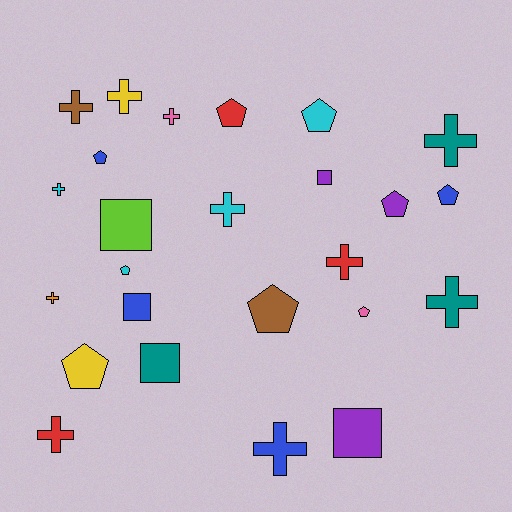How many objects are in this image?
There are 25 objects.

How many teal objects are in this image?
There are 3 teal objects.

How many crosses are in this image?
There are 11 crosses.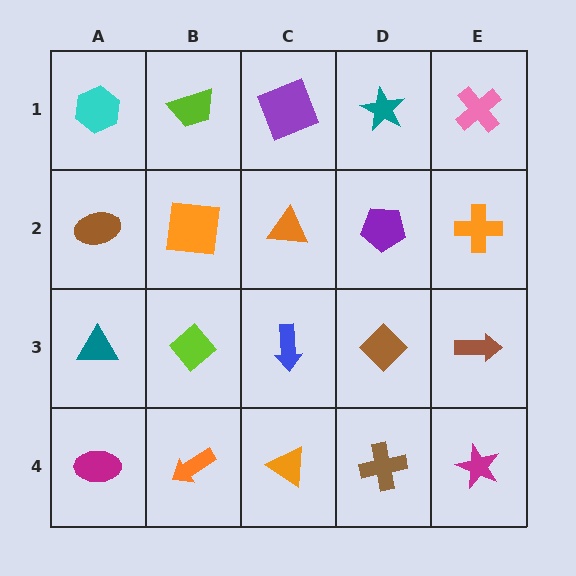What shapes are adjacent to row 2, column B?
A lime trapezoid (row 1, column B), a lime diamond (row 3, column B), a brown ellipse (row 2, column A), an orange triangle (row 2, column C).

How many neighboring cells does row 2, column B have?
4.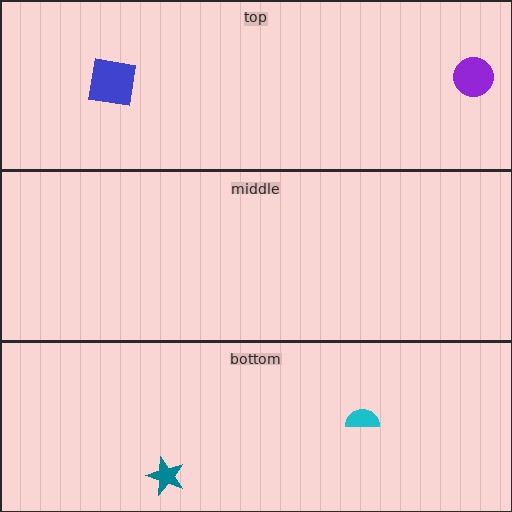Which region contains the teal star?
The bottom region.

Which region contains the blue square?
The top region.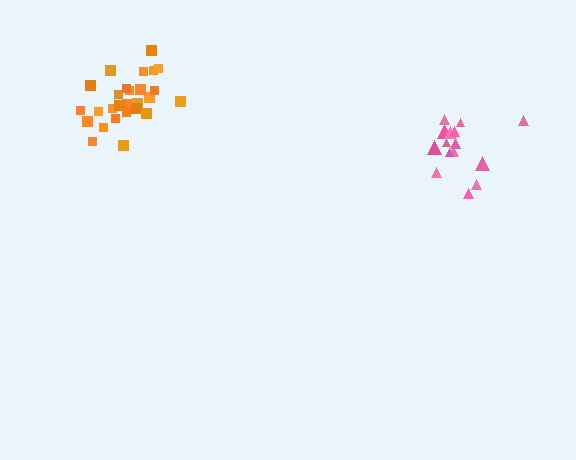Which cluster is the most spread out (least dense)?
Pink.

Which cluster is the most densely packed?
Orange.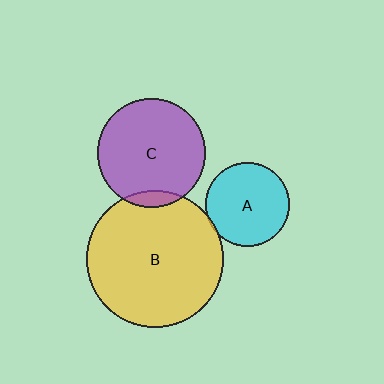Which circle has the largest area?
Circle B (yellow).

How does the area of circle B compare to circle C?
Approximately 1.6 times.